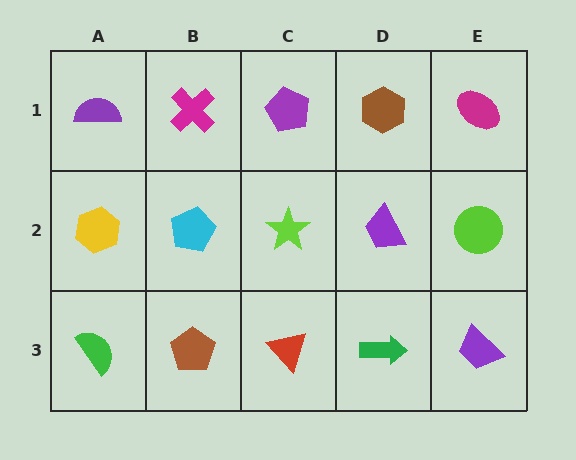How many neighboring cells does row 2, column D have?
4.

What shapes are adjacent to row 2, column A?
A purple semicircle (row 1, column A), a green semicircle (row 3, column A), a cyan pentagon (row 2, column B).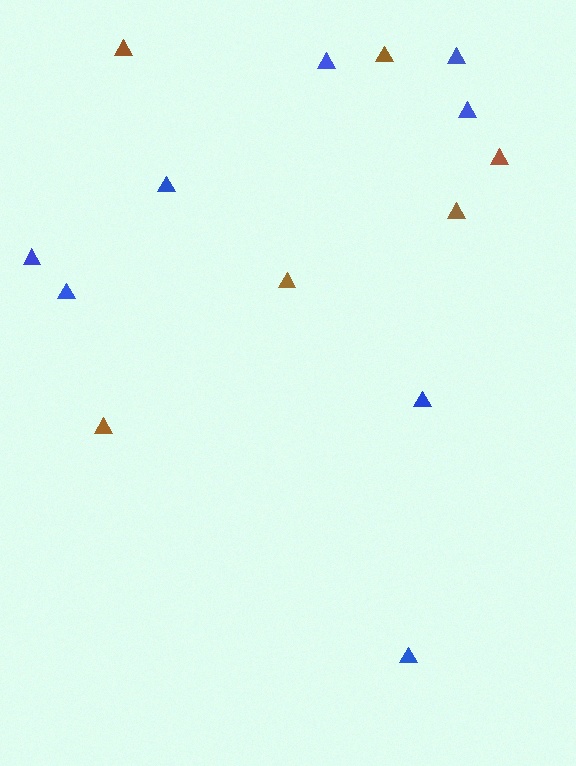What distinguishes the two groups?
There are 2 groups: one group of blue triangles (8) and one group of brown triangles (6).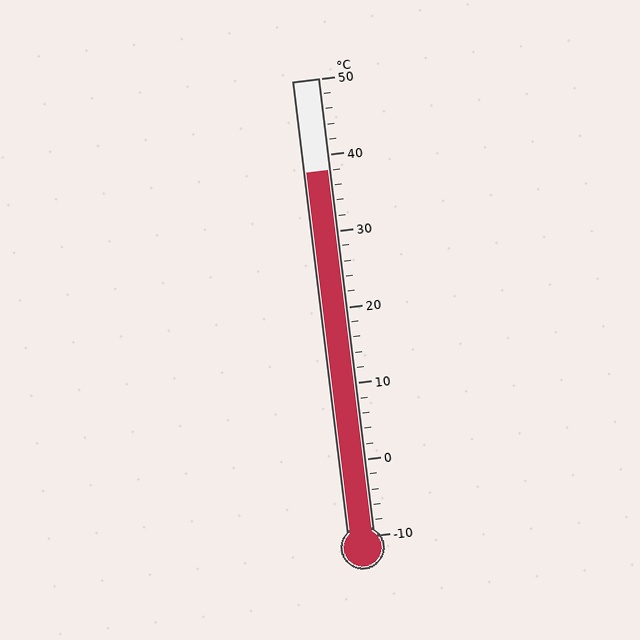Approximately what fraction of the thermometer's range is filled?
The thermometer is filled to approximately 80% of its range.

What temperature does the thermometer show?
The thermometer shows approximately 38°C.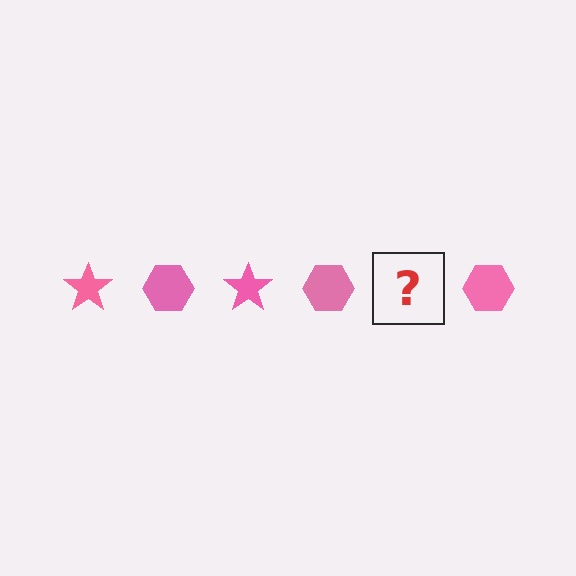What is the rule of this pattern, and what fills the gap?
The rule is that the pattern cycles through star, hexagon shapes in pink. The gap should be filled with a pink star.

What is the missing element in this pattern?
The missing element is a pink star.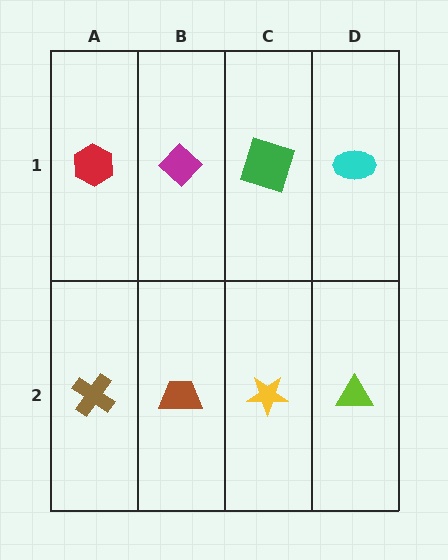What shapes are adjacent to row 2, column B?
A magenta diamond (row 1, column B), a brown cross (row 2, column A), a yellow star (row 2, column C).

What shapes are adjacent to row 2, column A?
A red hexagon (row 1, column A), a brown trapezoid (row 2, column B).